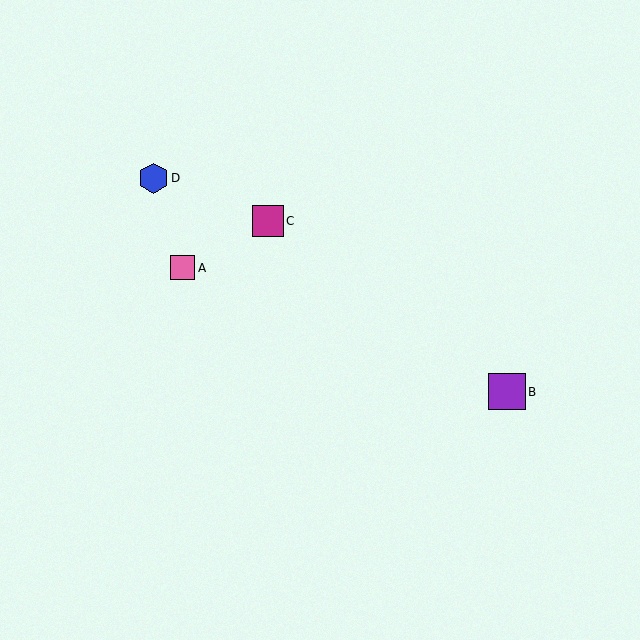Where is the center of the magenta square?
The center of the magenta square is at (268, 221).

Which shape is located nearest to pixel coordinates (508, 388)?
The purple square (labeled B) at (507, 392) is nearest to that location.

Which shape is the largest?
The purple square (labeled B) is the largest.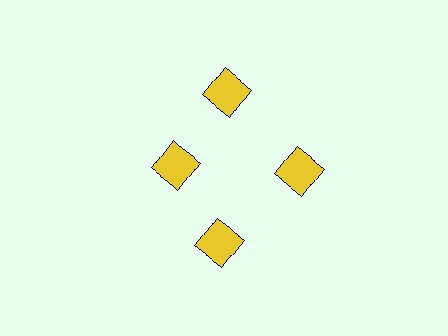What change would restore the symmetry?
The symmetry would be restored by moving it outward, back onto the ring so that all 4 diamonds sit at equal angles and equal distance from the center.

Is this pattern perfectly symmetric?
No. The 4 yellow diamonds are arranged in a ring, but one element near the 9 o'clock position is pulled inward toward the center, breaking the 4-fold rotational symmetry.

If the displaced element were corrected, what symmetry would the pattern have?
It would have 4-fold rotational symmetry — the pattern would map onto itself every 90 degrees.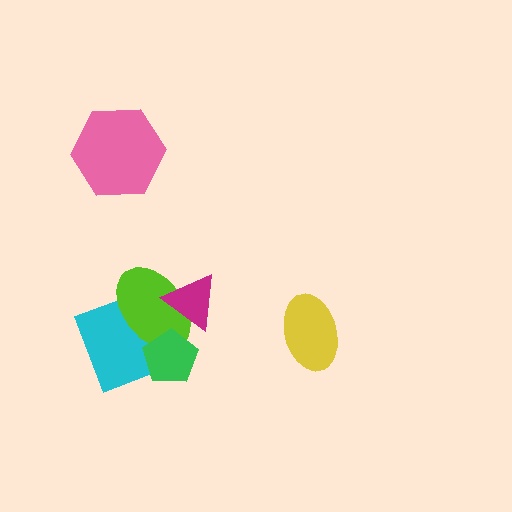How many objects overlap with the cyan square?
2 objects overlap with the cyan square.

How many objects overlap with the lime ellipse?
3 objects overlap with the lime ellipse.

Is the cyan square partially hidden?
Yes, it is partially covered by another shape.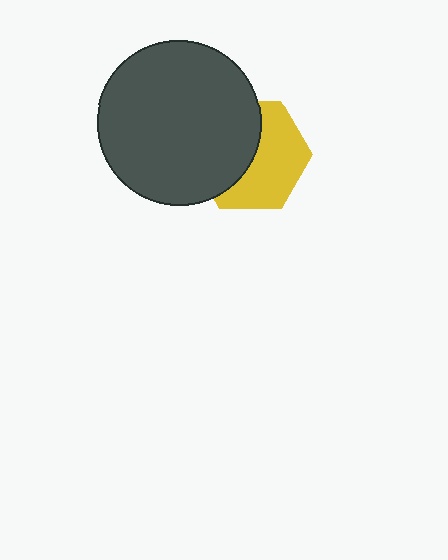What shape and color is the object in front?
The object in front is a dark gray circle.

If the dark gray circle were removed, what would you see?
You would see the complete yellow hexagon.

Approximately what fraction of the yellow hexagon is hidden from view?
Roughly 47% of the yellow hexagon is hidden behind the dark gray circle.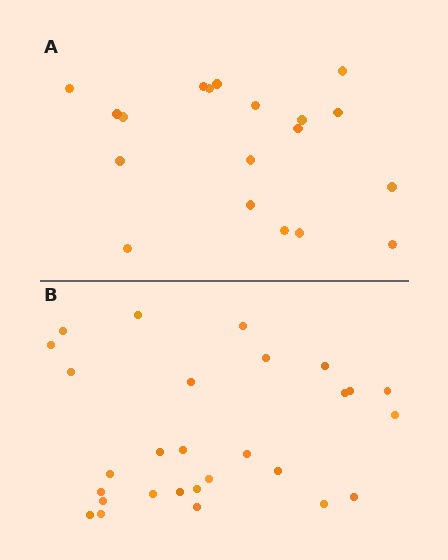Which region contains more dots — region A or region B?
Region B (the bottom region) has more dots.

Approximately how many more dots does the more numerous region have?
Region B has roughly 8 or so more dots than region A.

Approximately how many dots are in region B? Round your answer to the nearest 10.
About 30 dots. (The exact count is 28, which rounds to 30.)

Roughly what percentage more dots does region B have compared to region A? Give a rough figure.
About 45% more.